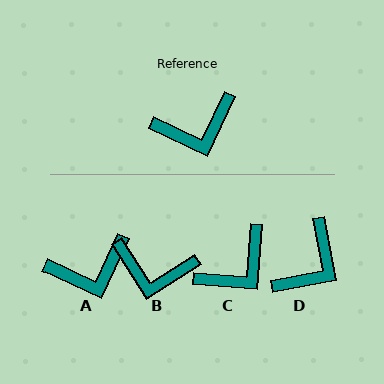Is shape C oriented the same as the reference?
No, it is off by about 21 degrees.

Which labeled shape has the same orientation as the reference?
A.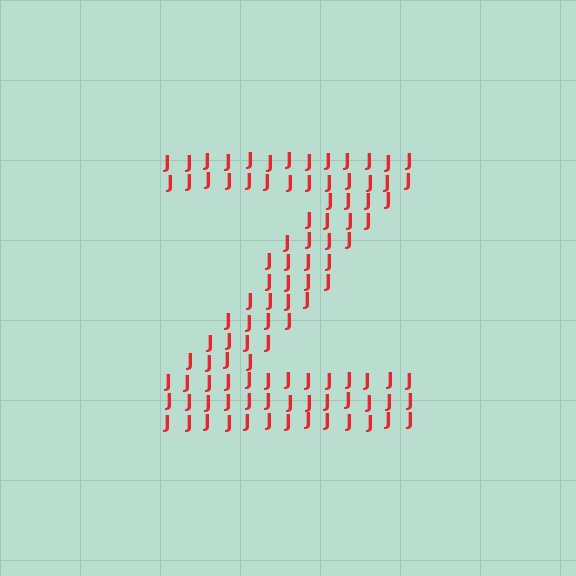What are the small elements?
The small elements are letter J's.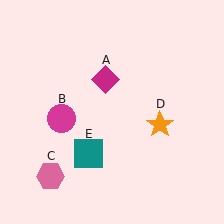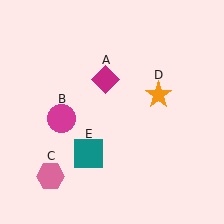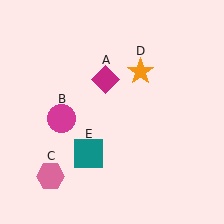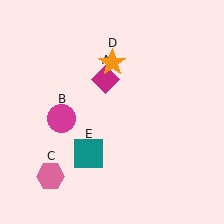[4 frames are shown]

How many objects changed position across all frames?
1 object changed position: orange star (object D).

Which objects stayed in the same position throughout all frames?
Magenta diamond (object A) and magenta circle (object B) and pink hexagon (object C) and teal square (object E) remained stationary.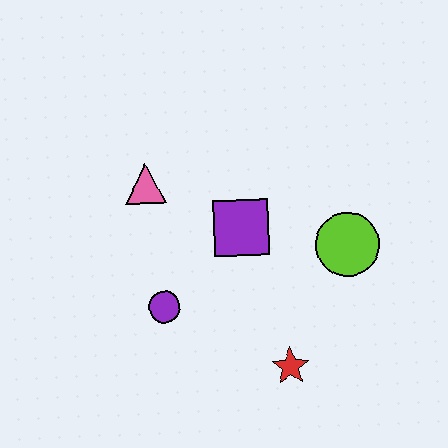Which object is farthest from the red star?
The pink triangle is farthest from the red star.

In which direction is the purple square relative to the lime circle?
The purple square is to the left of the lime circle.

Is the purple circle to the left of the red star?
Yes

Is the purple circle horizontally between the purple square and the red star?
No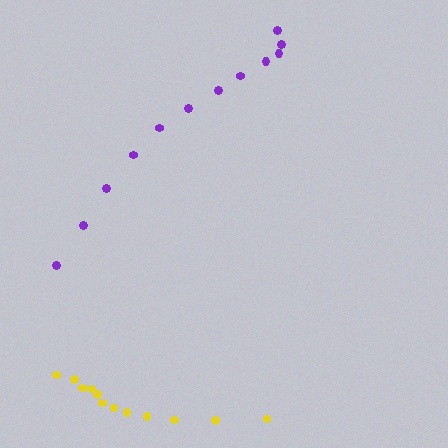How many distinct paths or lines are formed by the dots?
There are 2 distinct paths.